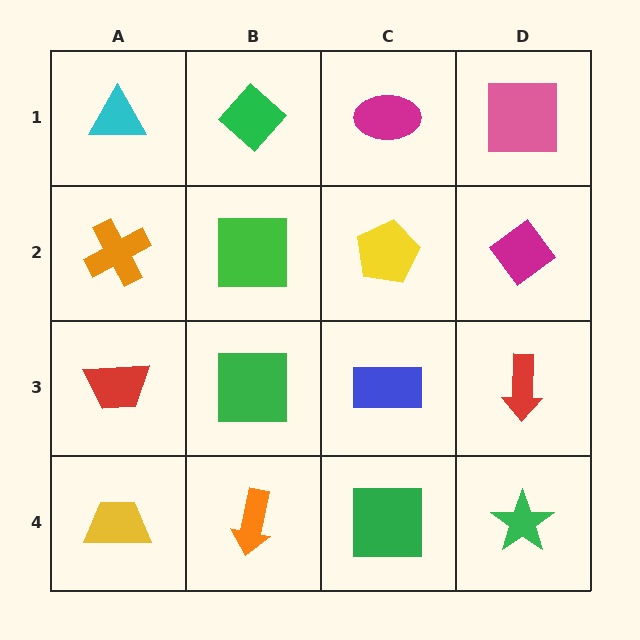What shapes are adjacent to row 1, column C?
A yellow pentagon (row 2, column C), a green diamond (row 1, column B), a pink square (row 1, column D).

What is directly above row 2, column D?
A pink square.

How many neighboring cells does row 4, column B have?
3.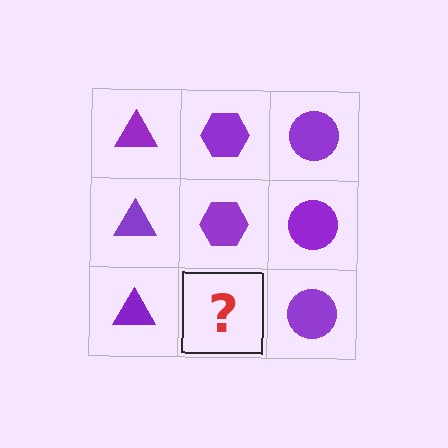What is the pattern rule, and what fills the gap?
The rule is that each column has a consistent shape. The gap should be filled with a purple hexagon.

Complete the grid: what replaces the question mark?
The question mark should be replaced with a purple hexagon.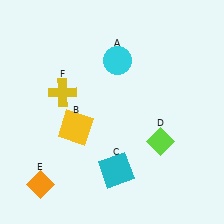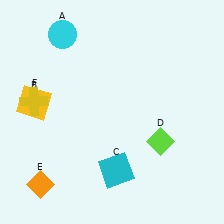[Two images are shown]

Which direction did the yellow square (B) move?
The yellow square (B) moved left.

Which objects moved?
The objects that moved are: the cyan circle (A), the yellow square (B), the yellow cross (F).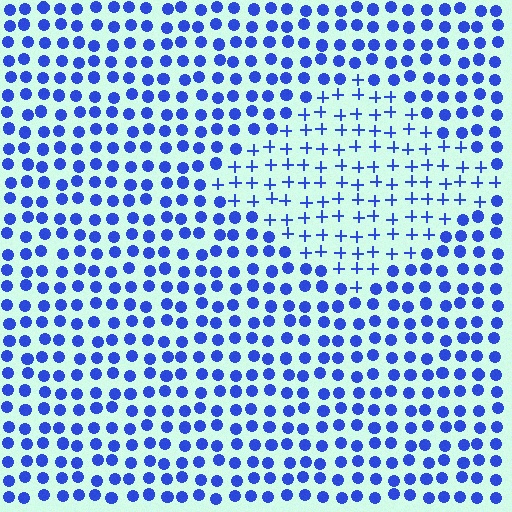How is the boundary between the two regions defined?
The boundary is defined by a change in element shape: plus signs inside vs. circles outside. All elements share the same color and spacing.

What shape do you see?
I see a diamond.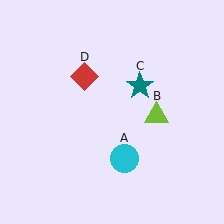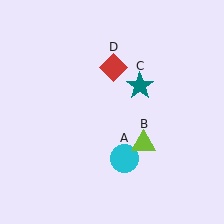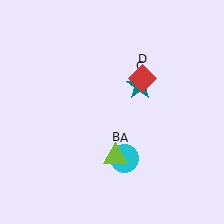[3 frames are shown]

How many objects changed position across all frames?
2 objects changed position: lime triangle (object B), red diamond (object D).